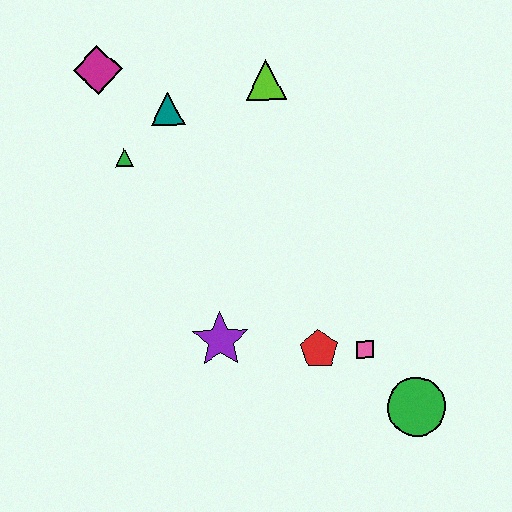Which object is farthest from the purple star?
The magenta diamond is farthest from the purple star.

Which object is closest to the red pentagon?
The pink square is closest to the red pentagon.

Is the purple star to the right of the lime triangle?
No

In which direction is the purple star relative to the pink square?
The purple star is to the left of the pink square.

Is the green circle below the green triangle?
Yes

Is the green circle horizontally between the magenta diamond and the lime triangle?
No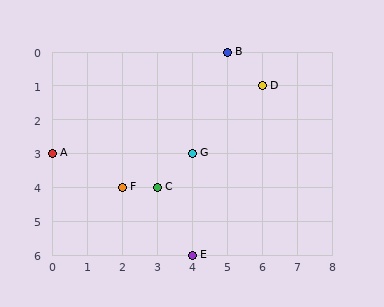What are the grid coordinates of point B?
Point B is at grid coordinates (5, 0).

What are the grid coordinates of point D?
Point D is at grid coordinates (6, 1).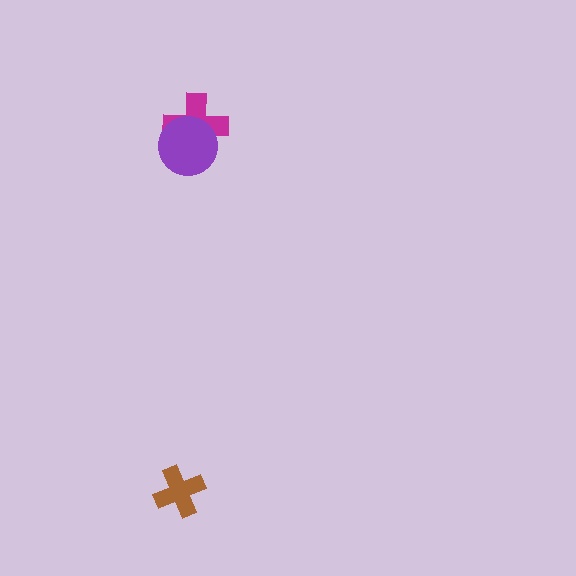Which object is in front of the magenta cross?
The purple circle is in front of the magenta cross.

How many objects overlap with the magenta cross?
1 object overlaps with the magenta cross.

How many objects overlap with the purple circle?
1 object overlaps with the purple circle.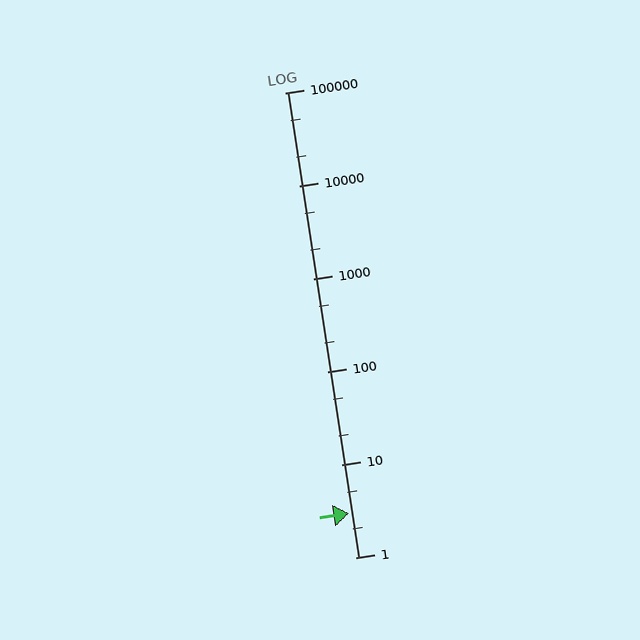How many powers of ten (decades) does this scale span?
The scale spans 5 decades, from 1 to 100000.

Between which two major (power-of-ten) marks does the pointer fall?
The pointer is between 1 and 10.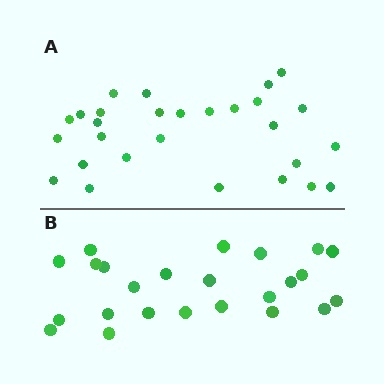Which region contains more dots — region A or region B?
Region A (the top region) has more dots.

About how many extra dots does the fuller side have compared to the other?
Region A has about 4 more dots than region B.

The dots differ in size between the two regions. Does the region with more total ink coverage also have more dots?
No. Region B has more total ink coverage because its dots are larger, but region A actually contains more individual dots. Total area can be misleading — the number of items is what matters here.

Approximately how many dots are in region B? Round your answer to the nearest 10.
About 20 dots. (The exact count is 24, which rounds to 20.)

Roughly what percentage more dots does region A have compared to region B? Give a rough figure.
About 15% more.